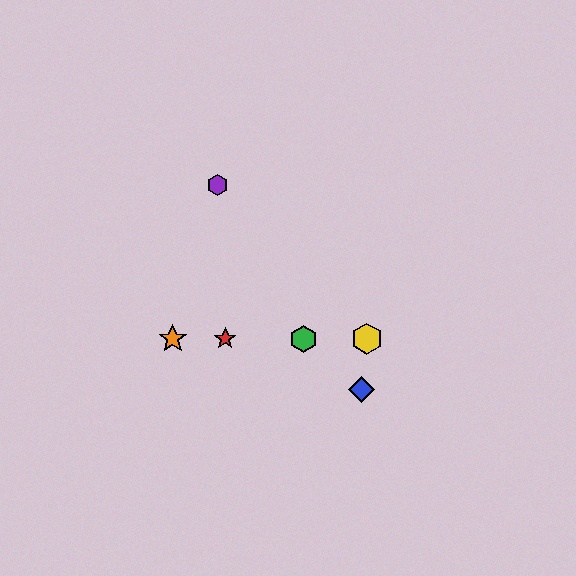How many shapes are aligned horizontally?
4 shapes (the red star, the green hexagon, the yellow hexagon, the orange star) are aligned horizontally.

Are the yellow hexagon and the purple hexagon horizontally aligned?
No, the yellow hexagon is at y≈339 and the purple hexagon is at y≈185.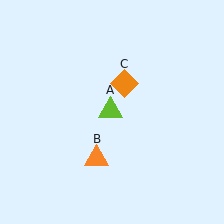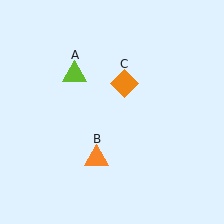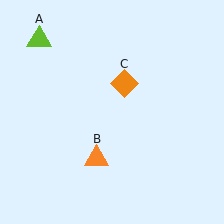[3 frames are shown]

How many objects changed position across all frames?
1 object changed position: lime triangle (object A).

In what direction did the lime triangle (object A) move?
The lime triangle (object A) moved up and to the left.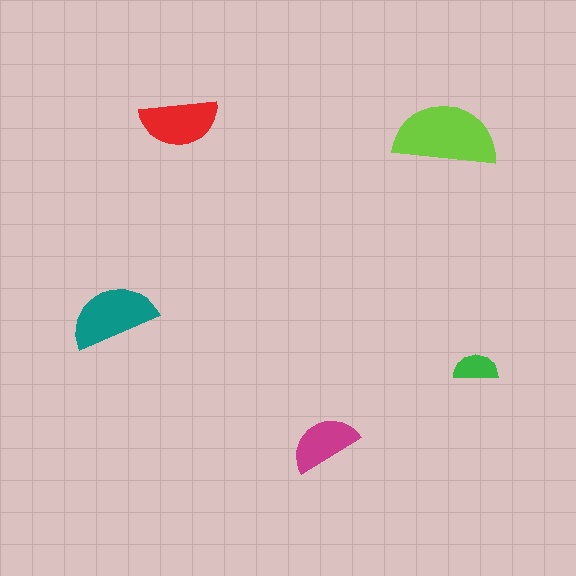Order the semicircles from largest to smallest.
the lime one, the teal one, the red one, the magenta one, the green one.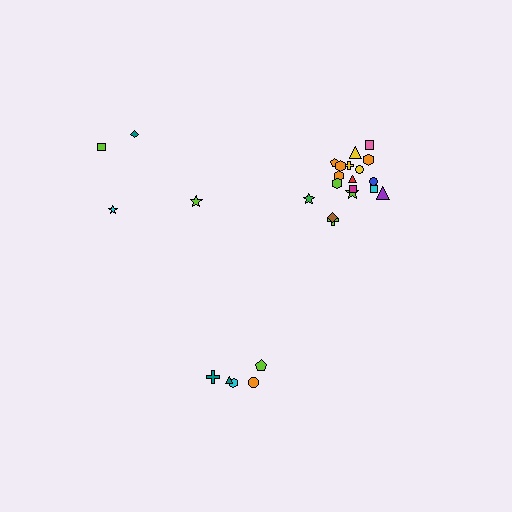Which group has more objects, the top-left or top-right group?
The top-right group.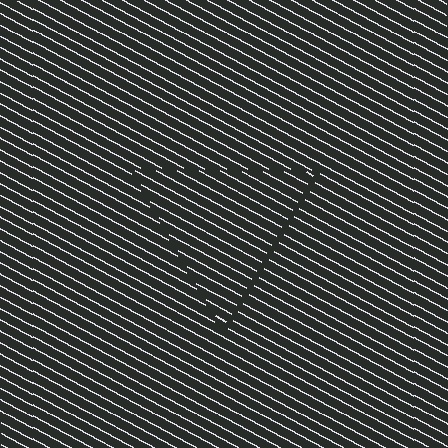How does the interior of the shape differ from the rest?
The interior of the shape contains the same grating, shifted by half a period — the contour is defined by the phase discontinuity where line-ends from the inner and outer gratings abut.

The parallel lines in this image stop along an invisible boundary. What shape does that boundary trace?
An illusory triangle. The interior of the shape contains the same grating, shifted by half a period — the contour is defined by the phase discontinuity where line-ends from the inner and outer gratings abut.